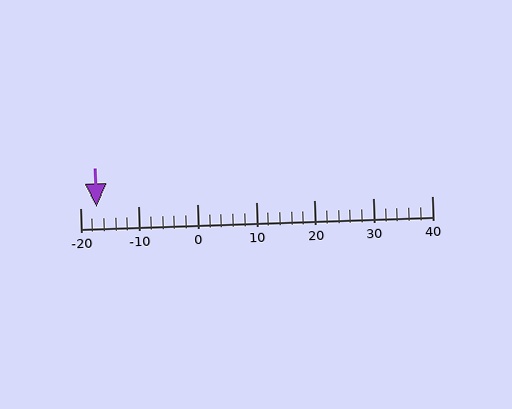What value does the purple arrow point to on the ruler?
The purple arrow points to approximately -17.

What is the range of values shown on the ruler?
The ruler shows values from -20 to 40.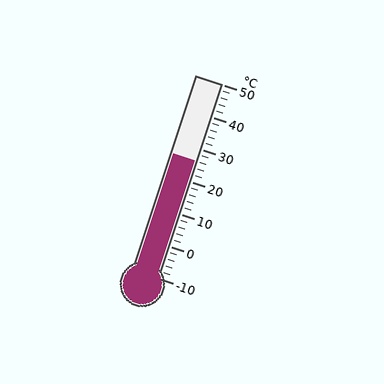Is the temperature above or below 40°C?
The temperature is below 40°C.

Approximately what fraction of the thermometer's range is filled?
The thermometer is filled to approximately 60% of its range.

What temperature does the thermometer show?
The thermometer shows approximately 26°C.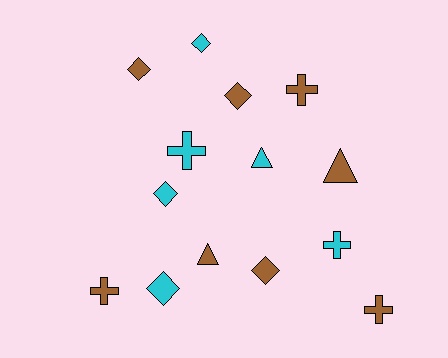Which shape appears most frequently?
Diamond, with 6 objects.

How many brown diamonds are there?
There are 3 brown diamonds.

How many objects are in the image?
There are 14 objects.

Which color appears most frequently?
Brown, with 8 objects.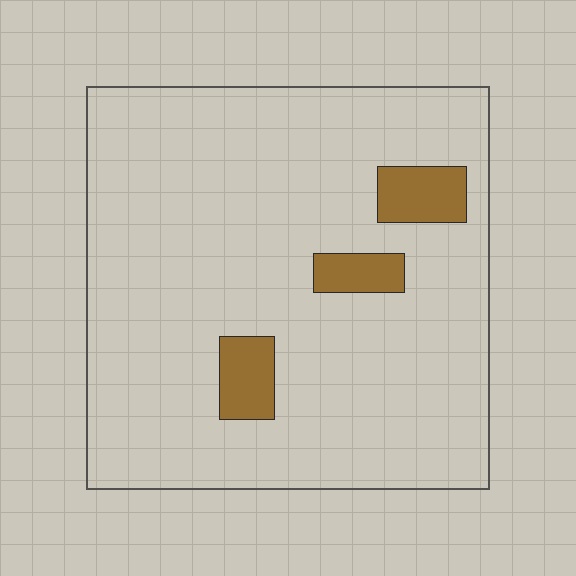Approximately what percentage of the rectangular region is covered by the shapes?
Approximately 10%.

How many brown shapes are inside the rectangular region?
3.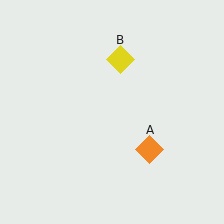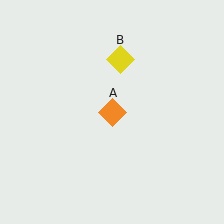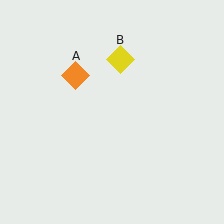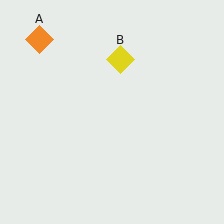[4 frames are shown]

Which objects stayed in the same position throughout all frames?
Yellow diamond (object B) remained stationary.